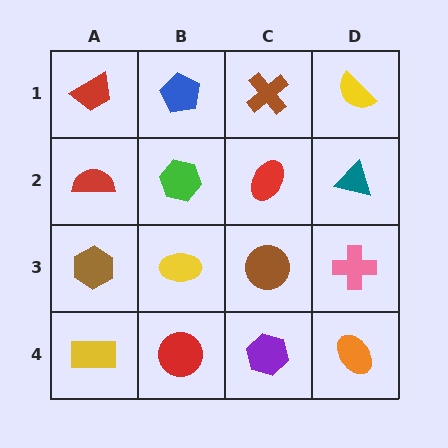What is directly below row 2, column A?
A brown hexagon.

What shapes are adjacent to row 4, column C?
A brown circle (row 3, column C), a red circle (row 4, column B), an orange ellipse (row 4, column D).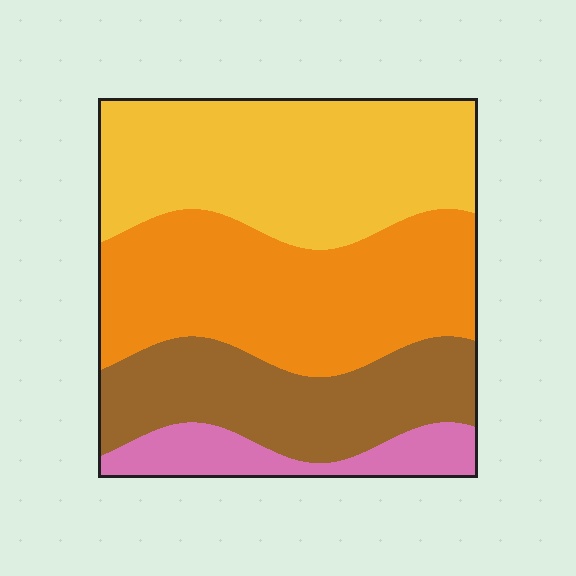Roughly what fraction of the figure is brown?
Brown takes up about one quarter (1/4) of the figure.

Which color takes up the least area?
Pink, at roughly 10%.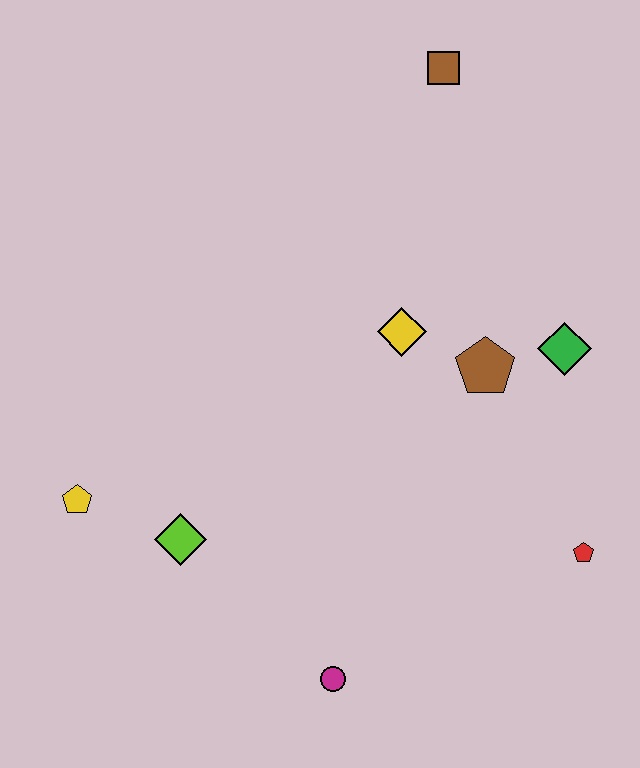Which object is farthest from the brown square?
The magenta circle is farthest from the brown square.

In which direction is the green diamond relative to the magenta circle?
The green diamond is above the magenta circle.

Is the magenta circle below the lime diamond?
Yes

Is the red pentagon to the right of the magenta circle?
Yes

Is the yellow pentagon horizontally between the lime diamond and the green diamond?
No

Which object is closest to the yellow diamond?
The brown pentagon is closest to the yellow diamond.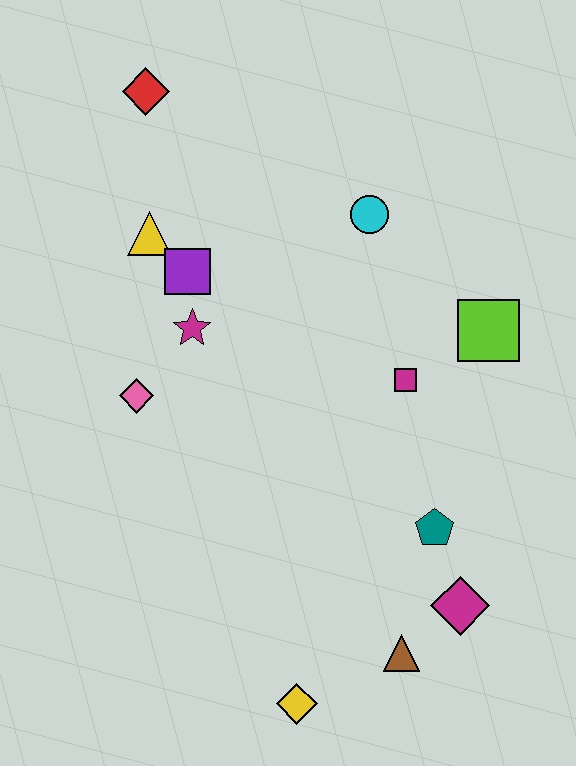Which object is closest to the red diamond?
The yellow triangle is closest to the red diamond.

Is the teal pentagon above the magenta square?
No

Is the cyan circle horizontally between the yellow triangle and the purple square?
No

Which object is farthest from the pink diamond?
The magenta diamond is farthest from the pink diamond.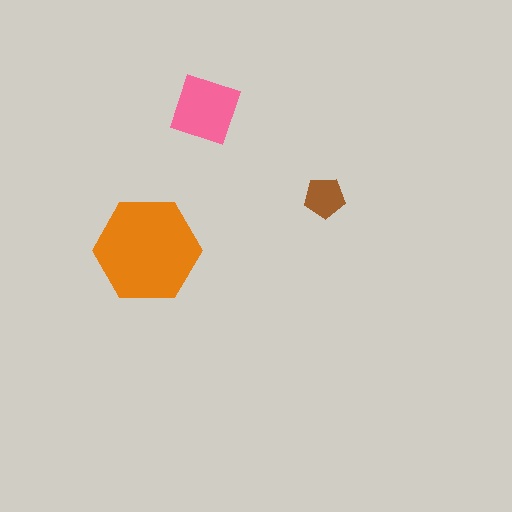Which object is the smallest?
The brown pentagon.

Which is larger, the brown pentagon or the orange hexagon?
The orange hexagon.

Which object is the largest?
The orange hexagon.